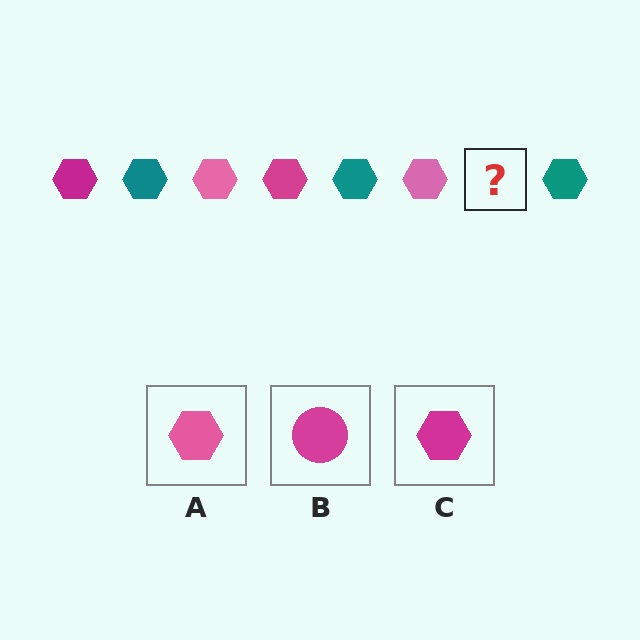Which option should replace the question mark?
Option C.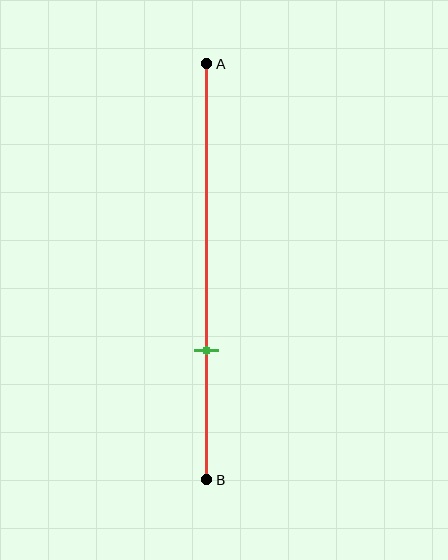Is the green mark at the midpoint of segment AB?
No, the mark is at about 70% from A, not at the 50% midpoint.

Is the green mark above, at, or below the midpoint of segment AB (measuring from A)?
The green mark is below the midpoint of segment AB.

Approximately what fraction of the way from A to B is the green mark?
The green mark is approximately 70% of the way from A to B.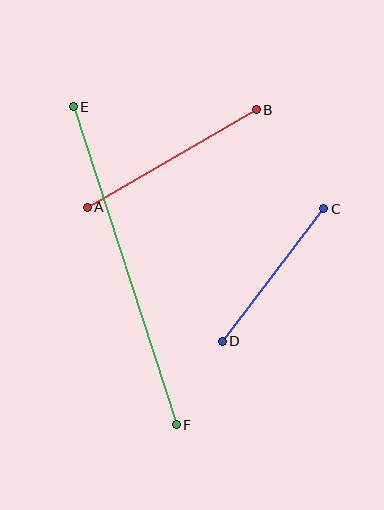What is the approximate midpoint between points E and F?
The midpoint is at approximately (125, 266) pixels.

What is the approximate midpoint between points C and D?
The midpoint is at approximately (273, 275) pixels.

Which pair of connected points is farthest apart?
Points E and F are farthest apart.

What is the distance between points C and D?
The distance is approximately 167 pixels.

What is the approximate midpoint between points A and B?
The midpoint is at approximately (172, 158) pixels.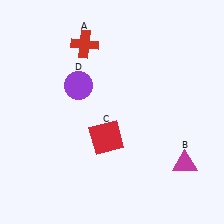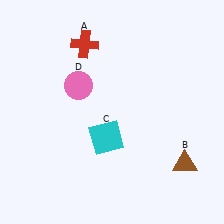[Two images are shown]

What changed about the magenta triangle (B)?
In Image 1, B is magenta. In Image 2, it changed to brown.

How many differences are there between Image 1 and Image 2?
There are 3 differences between the two images.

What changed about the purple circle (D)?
In Image 1, D is purple. In Image 2, it changed to pink.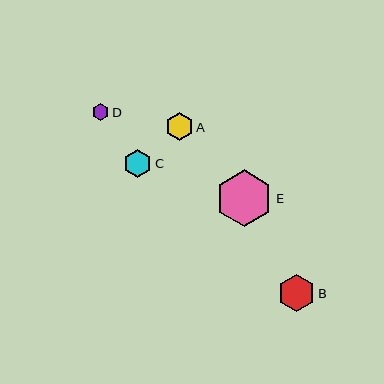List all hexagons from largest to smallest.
From largest to smallest: E, B, C, A, D.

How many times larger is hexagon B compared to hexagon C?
Hexagon B is approximately 1.3 times the size of hexagon C.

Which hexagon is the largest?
Hexagon E is the largest with a size of approximately 57 pixels.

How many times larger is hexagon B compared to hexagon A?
Hexagon B is approximately 1.4 times the size of hexagon A.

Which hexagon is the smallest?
Hexagon D is the smallest with a size of approximately 17 pixels.